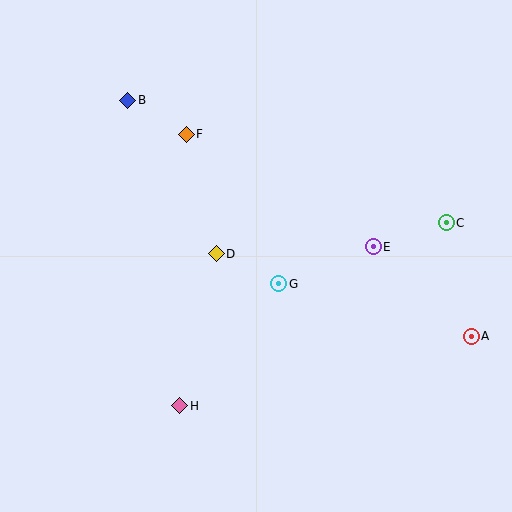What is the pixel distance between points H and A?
The distance between H and A is 300 pixels.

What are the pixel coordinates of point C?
Point C is at (446, 223).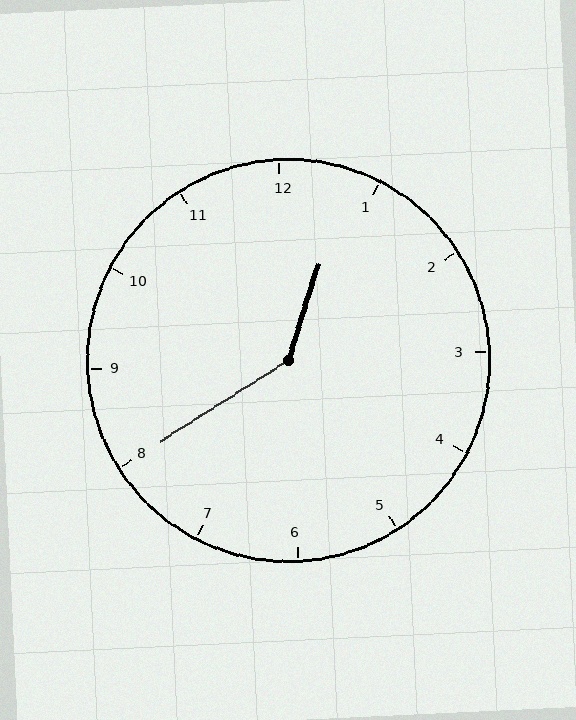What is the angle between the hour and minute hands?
Approximately 140 degrees.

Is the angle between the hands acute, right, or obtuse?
It is obtuse.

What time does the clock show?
12:40.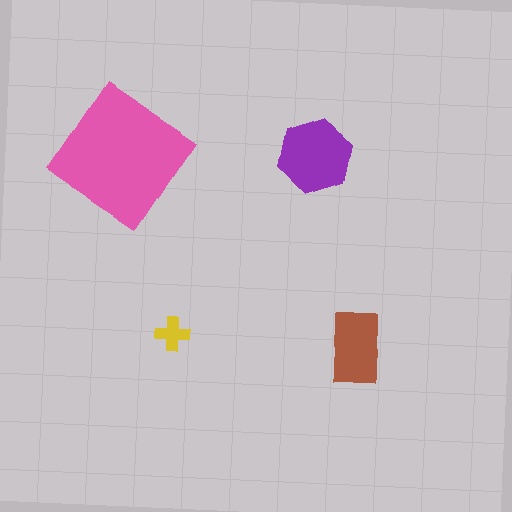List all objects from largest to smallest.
The pink diamond, the purple hexagon, the brown rectangle, the yellow cross.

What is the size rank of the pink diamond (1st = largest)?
1st.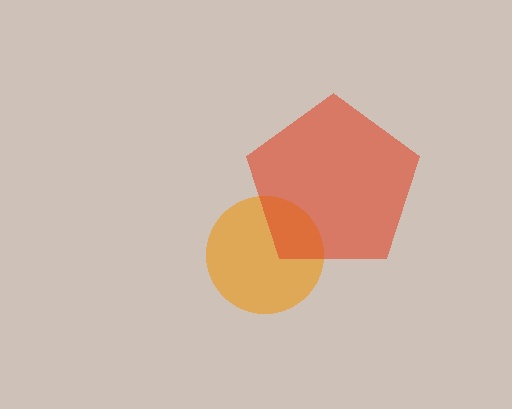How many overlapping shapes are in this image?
There are 2 overlapping shapes in the image.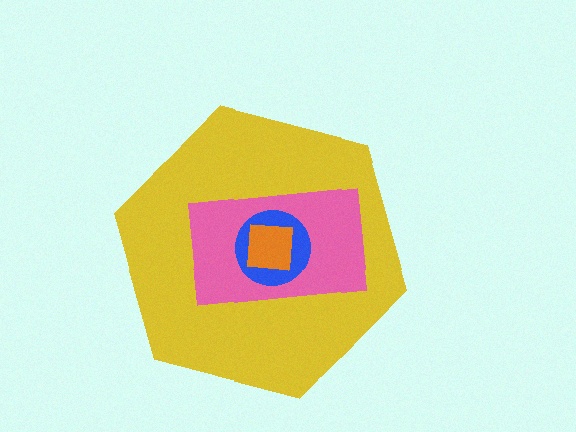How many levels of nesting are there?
4.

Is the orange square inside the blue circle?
Yes.